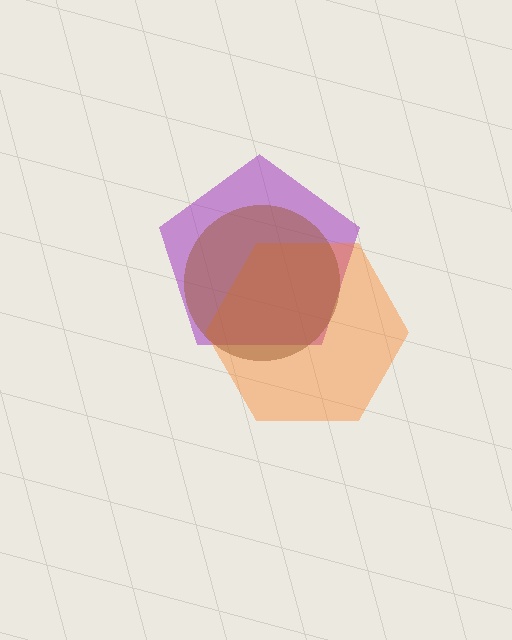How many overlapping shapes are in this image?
There are 3 overlapping shapes in the image.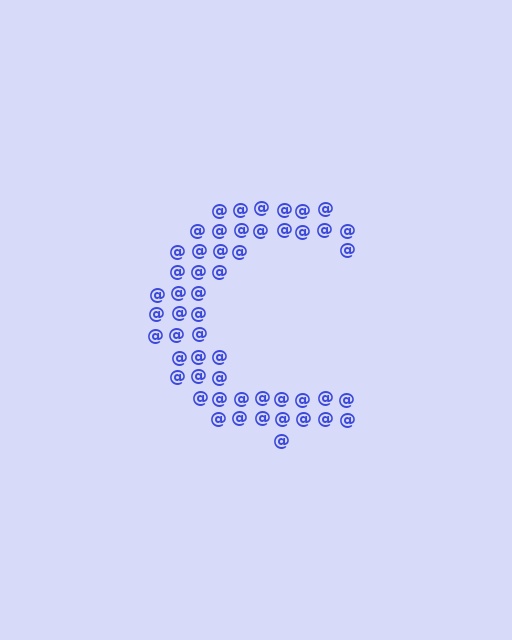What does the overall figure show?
The overall figure shows the letter C.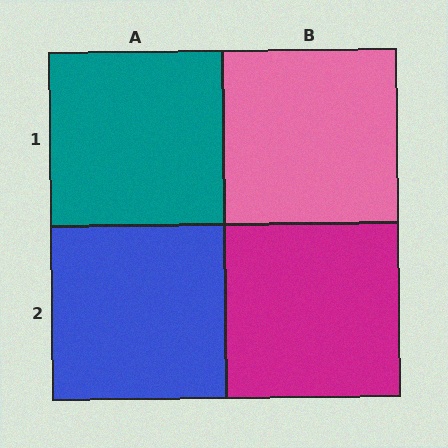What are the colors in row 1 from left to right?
Teal, pink.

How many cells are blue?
1 cell is blue.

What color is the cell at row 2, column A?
Blue.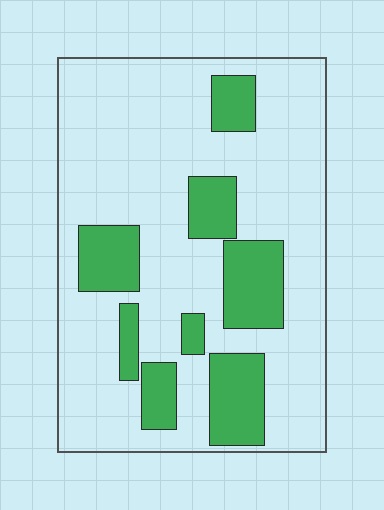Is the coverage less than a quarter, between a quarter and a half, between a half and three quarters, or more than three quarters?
Less than a quarter.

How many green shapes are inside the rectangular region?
8.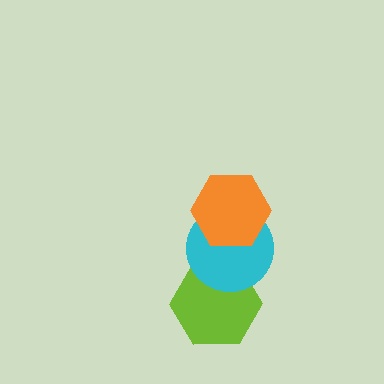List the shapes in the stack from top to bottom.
From top to bottom: the orange hexagon, the cyan circle, the lime hexagon.